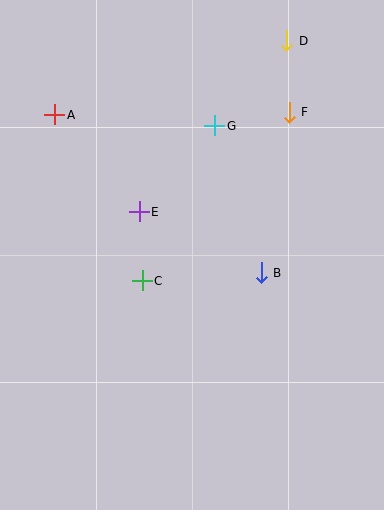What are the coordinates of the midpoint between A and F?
The midpoint between A and F is at (172, 114).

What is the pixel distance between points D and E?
The distance between D and E is 226 pixels.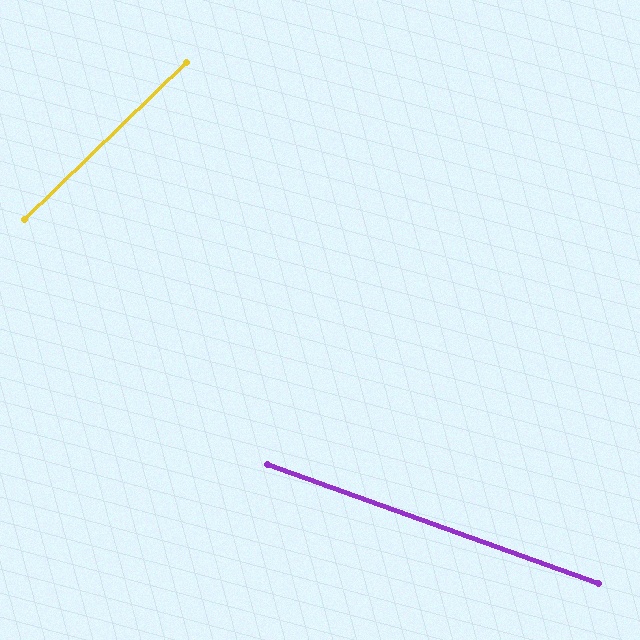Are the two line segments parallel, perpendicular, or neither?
Neither parallel nor perpendicular — they differ by about 64°.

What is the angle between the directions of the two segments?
Approximately 64 degrees.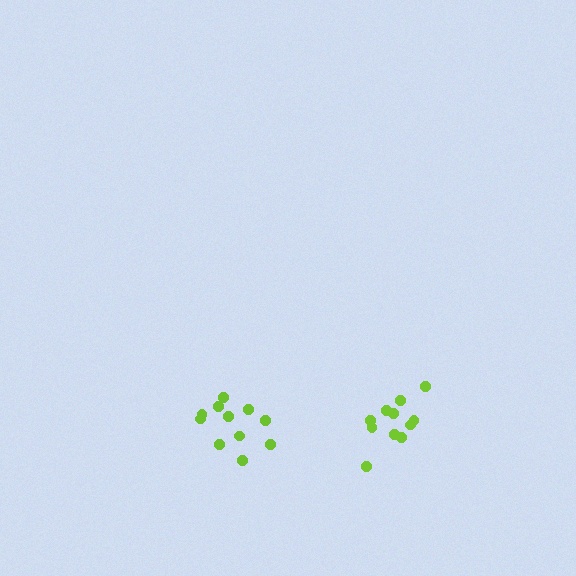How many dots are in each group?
Group 1: 11 dots, Group 2: 11 dots (22 total).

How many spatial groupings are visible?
There are 2 spatial groupings.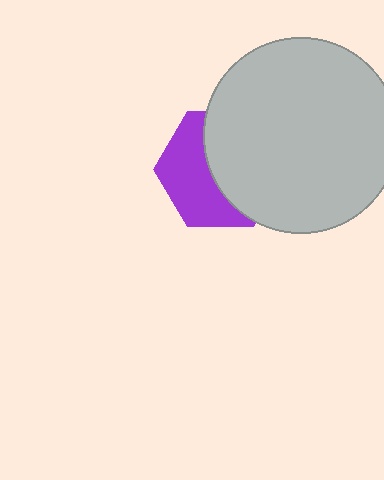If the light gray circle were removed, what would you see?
You would see the complete purple hexagon.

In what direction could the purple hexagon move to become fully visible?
The purple hexagon could move left. That would shift it out from behind the light gray circle entirely.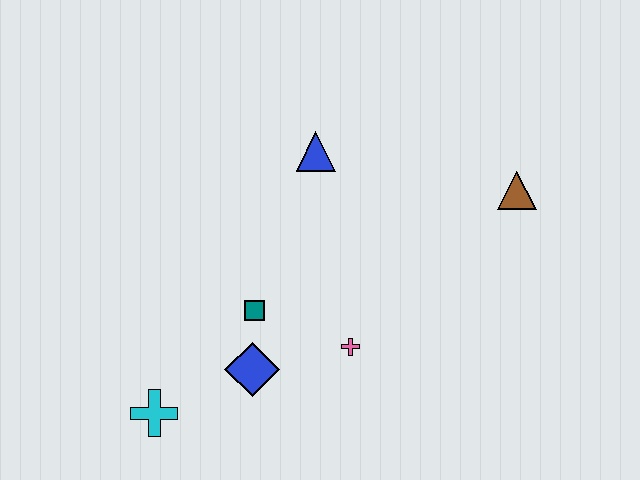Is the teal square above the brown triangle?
No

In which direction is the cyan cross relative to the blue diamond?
The cyan cross is to the left of the blue diamond.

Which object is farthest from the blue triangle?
The cyan cross is farthest from the blue triangle.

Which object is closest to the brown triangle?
The blue triangle is closest to the brown triangle.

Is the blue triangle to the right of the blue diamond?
Yes